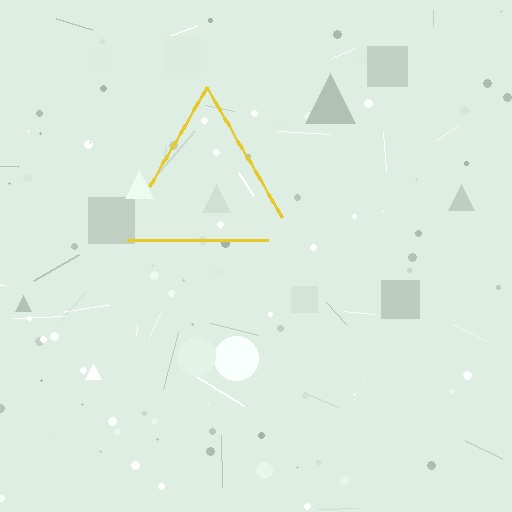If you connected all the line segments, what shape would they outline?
They would outline a triangle.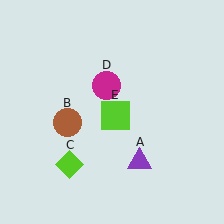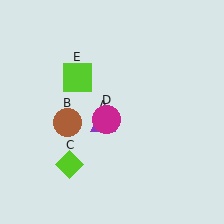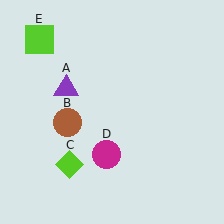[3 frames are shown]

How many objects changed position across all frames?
3 objects changed position: purple triangle (object A), magenta circle (object D), lime square (object E).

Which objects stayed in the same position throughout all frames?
Brown circle (object B) and lime diamond (object C) remained stationary.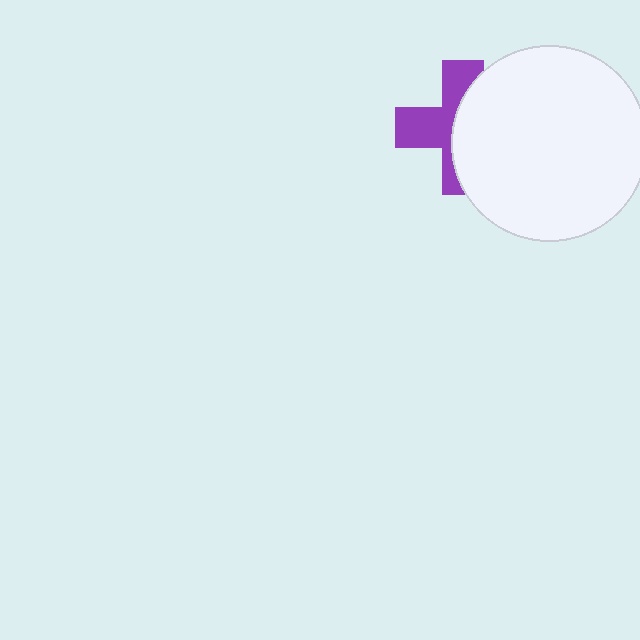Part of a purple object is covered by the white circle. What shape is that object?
It is a cross.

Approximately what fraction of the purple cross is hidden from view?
Roughly 53% of the purple cross is hidden behind the white circle.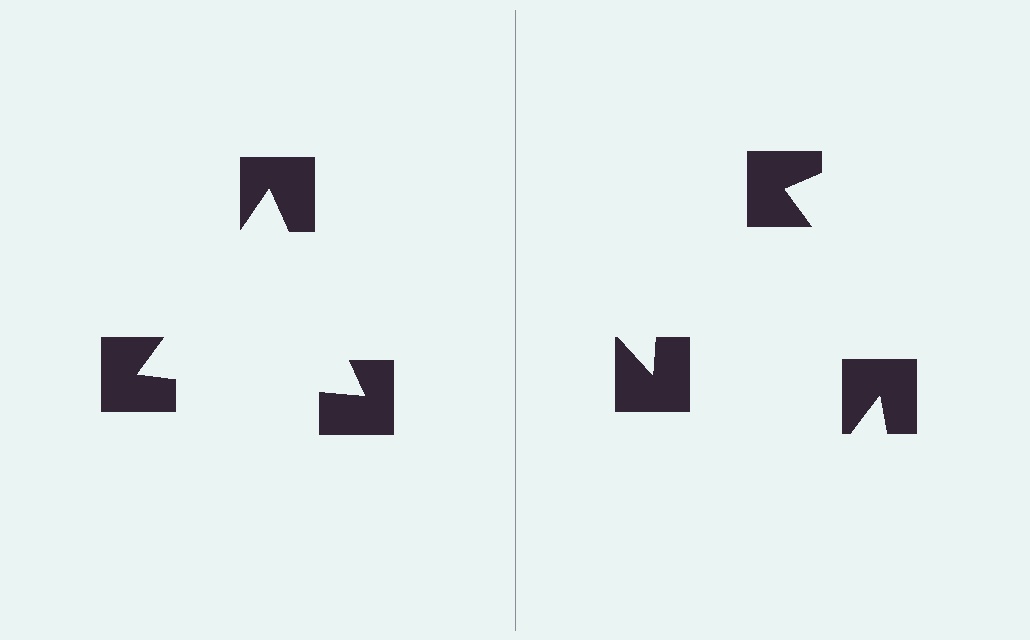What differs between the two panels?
The notched squares are positioned identically on both sides; only the wedge orientations differ. On the left they align to a triangle; on the right they are misaligned.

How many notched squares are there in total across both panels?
6 — 3 on each side.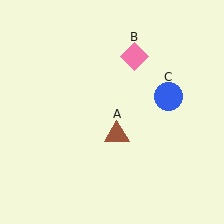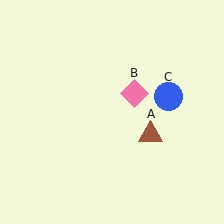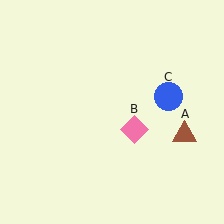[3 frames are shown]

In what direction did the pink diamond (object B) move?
The pink diamond (object B) moved down.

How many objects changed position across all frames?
2 objects changed position: brown triangle (object A), pink diamond (object B).